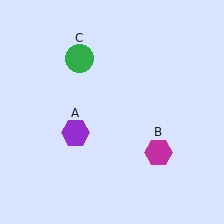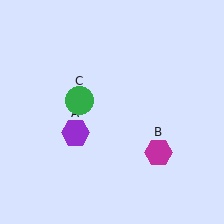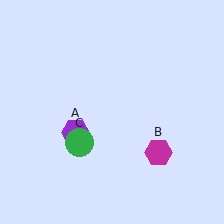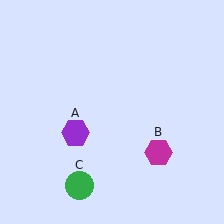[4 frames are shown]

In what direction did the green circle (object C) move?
The green circle (object C) moved down.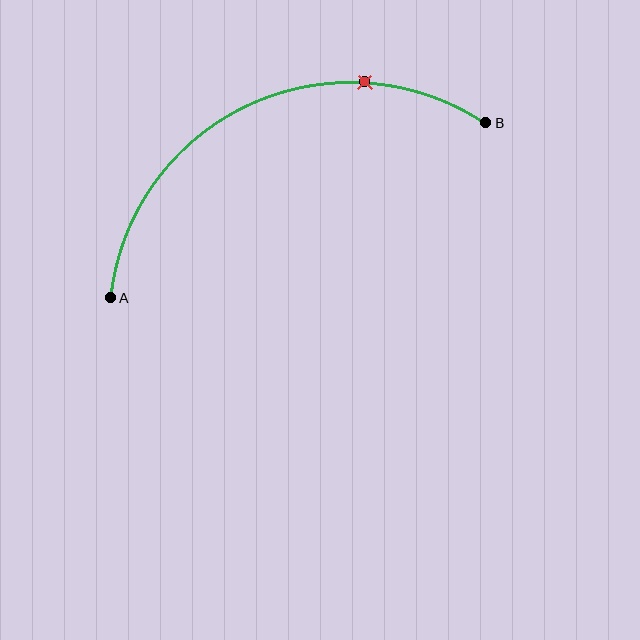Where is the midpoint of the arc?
The arc midpoint is the point on the curve farthest from the straight line joining A and B. It sits above that line.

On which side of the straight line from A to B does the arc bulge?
The arc bulges above the straight line connecting A and B.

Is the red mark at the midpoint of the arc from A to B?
No. The red mark lies on the arc but is closer to endpoint B. The arc midpoint would be at the point on the curve equidistant along the arc from both A and B.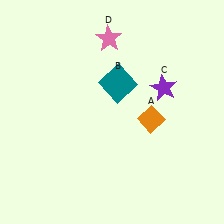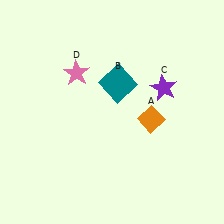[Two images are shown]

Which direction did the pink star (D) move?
The pink star (D) moved down.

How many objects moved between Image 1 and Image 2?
1 object moved between the two images.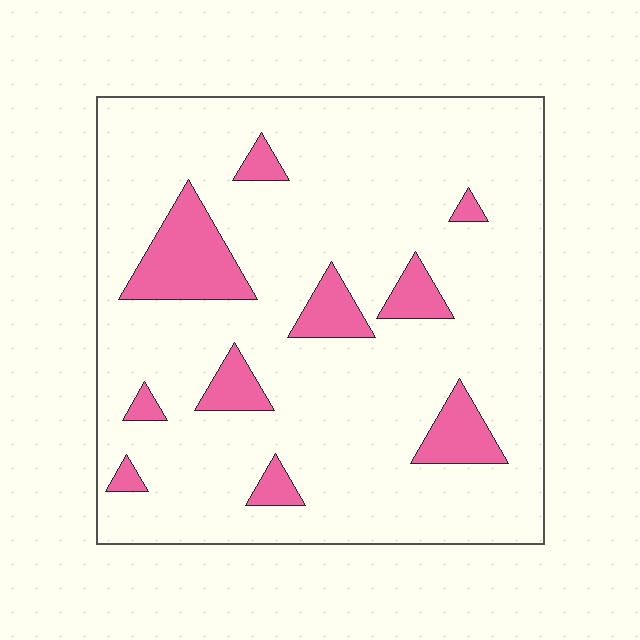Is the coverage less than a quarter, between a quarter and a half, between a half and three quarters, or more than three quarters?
Less than a quarter.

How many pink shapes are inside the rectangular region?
10.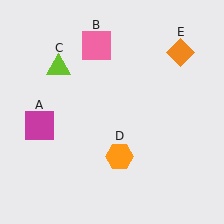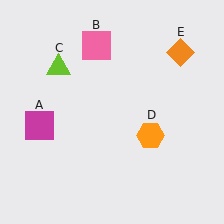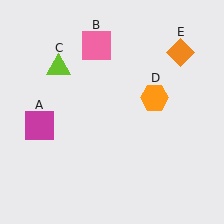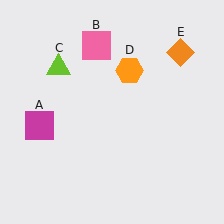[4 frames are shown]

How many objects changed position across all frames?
1 object changed position: orange hexagon (object D).